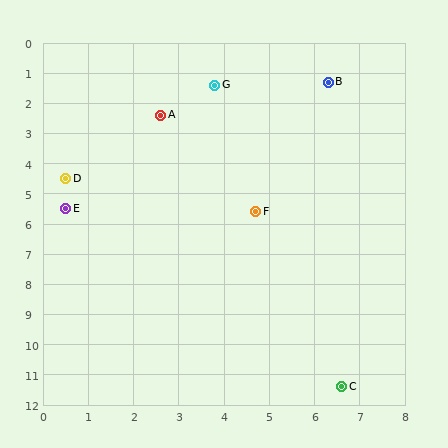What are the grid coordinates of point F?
Point F is at approximately (4.7, 5.6).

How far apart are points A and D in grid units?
Points A and D are about 3.0 grid units apart.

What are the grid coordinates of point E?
Point E is at approximately (0.5, 5.5).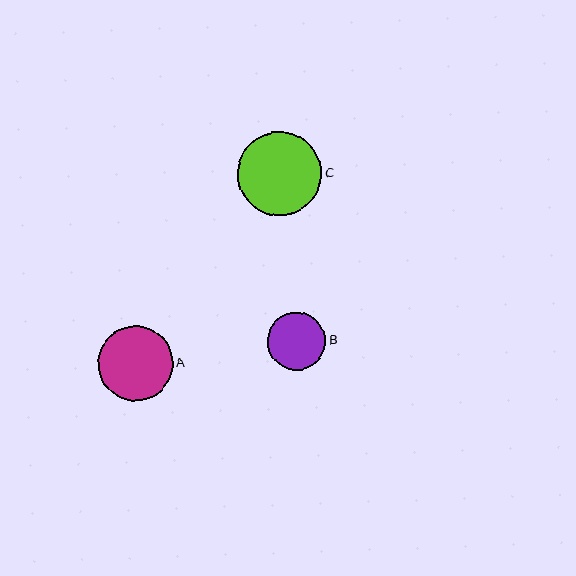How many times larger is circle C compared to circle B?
Circle C is approximately 1.4 times the size of circle B.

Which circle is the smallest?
Circle B is the smallest with a size of approximately 58 pixels.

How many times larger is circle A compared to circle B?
Circle A is approximately 1.3 times the size of circle B.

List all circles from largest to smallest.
From largest to smallest: C, A, B.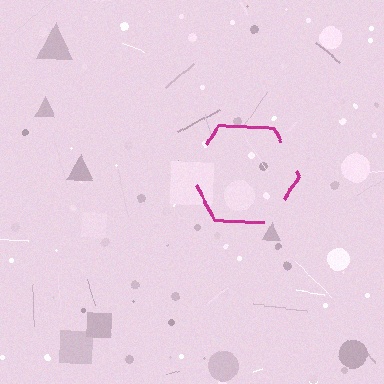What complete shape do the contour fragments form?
The contour fragments form a hexagon.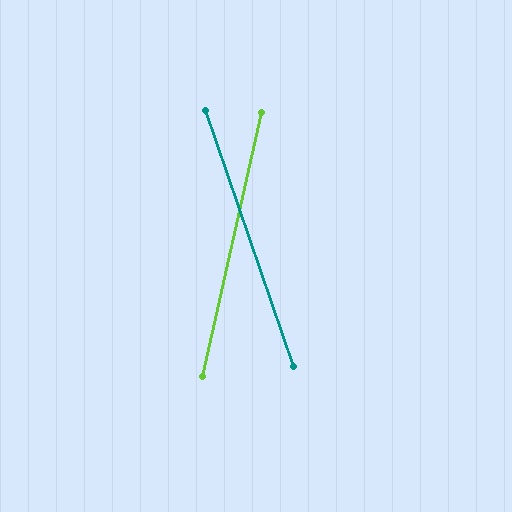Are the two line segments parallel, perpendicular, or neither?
Neither parallel nor perpendicular — they differ by about 32°.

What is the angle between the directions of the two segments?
Approximately 32 degrees.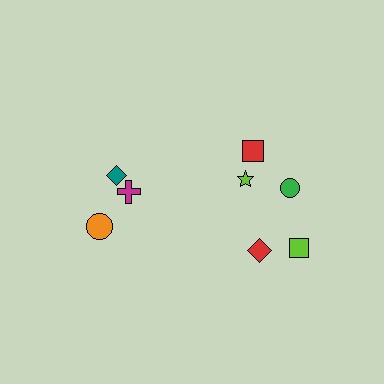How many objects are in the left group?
There are 3 objects.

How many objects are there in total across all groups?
There are 8 objects.